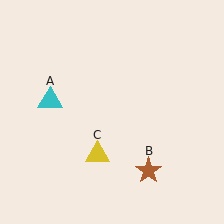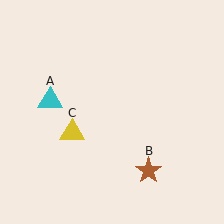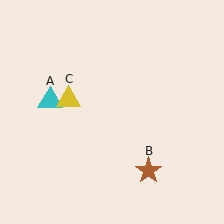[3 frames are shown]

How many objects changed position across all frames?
1 object changed position: yellow triangle (object C).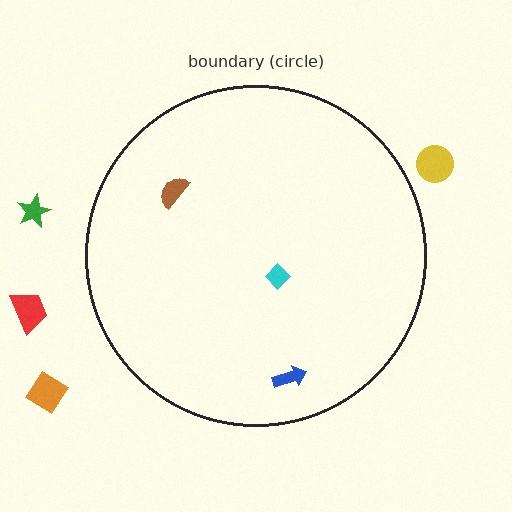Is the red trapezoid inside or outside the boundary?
Outside.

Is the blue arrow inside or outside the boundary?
Inside.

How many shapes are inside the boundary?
3 inside, 4 outside.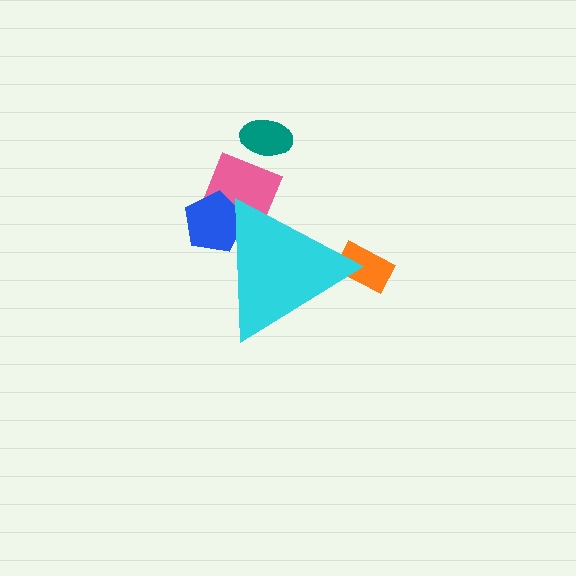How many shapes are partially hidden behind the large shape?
4 shapes are partially hidden.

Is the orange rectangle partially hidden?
Yes, the orange rectangle is partially hidden behind the cyan triangle.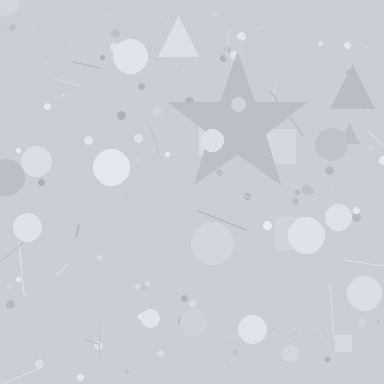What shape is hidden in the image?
A star is hidden in the image.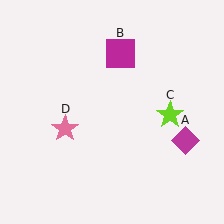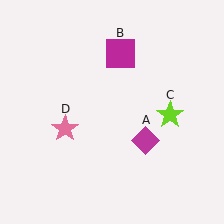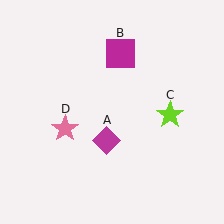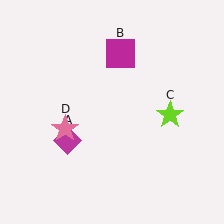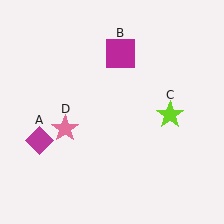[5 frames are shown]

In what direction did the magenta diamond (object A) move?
The magenta diamond (object A) moved left.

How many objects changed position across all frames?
1 object changed position: magenta diamond (object A).